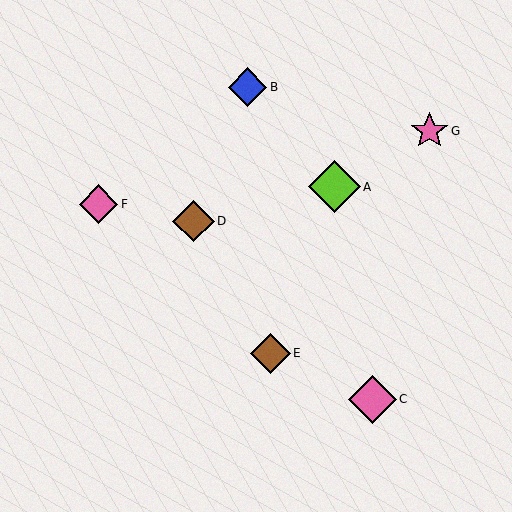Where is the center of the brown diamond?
The center of the brown diamond is at (270, 353).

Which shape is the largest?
The lime diamond (labeled A) is the largest.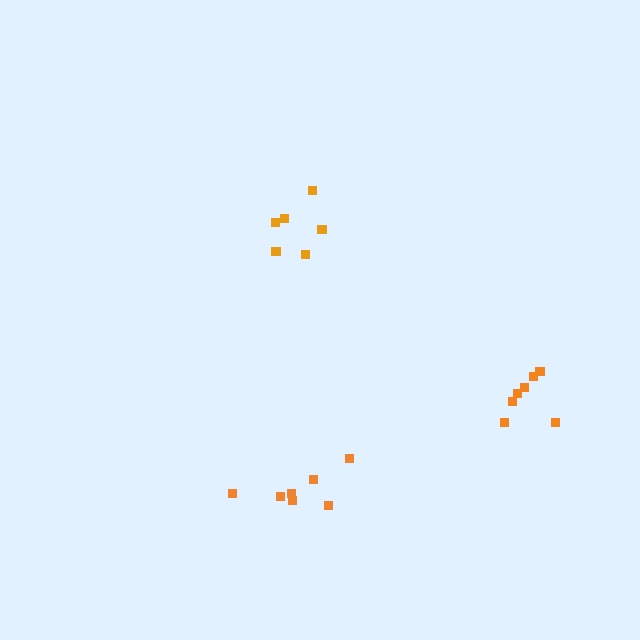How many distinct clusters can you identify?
There are 3 distinct clusters.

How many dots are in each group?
Group 1: 6 dots, Group 2: 7 dots, Group 3: 7 dots (20 total).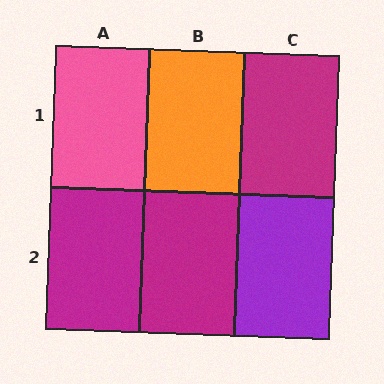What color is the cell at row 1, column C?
Magenta.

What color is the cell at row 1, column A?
Pink.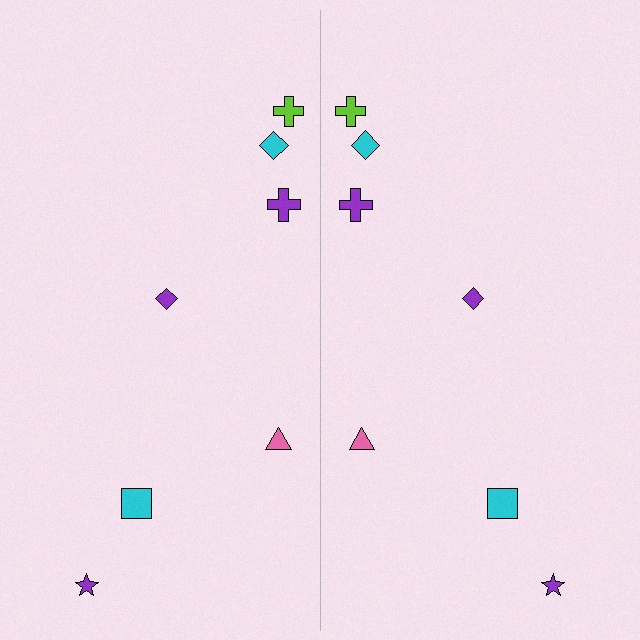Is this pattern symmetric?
Yes, this pattern has bilateral (reflection) symmetry.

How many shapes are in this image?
There are 14 shapes in this image.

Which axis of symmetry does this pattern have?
The pattern has a vertical axis of symmetry running through the center of the image.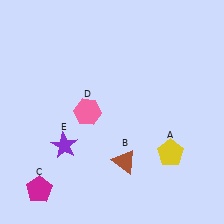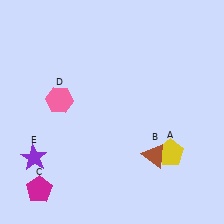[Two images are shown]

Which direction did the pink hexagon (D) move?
The pink hexagon (D) moved left.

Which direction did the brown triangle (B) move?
The brown triangle (B) moved right.